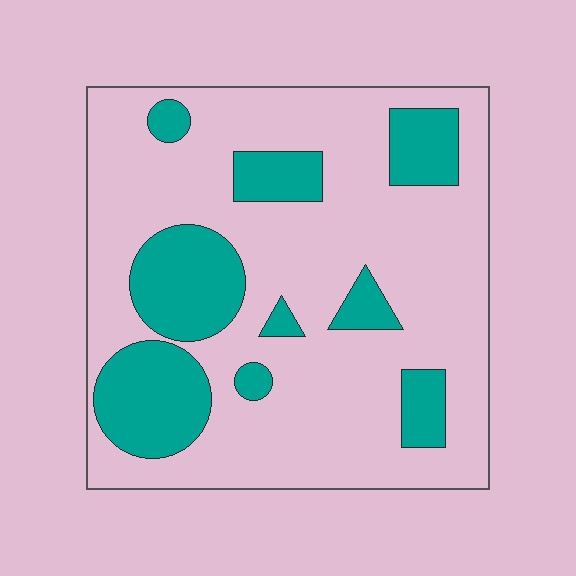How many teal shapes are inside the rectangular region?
9.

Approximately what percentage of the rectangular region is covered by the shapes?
Approximately 25%.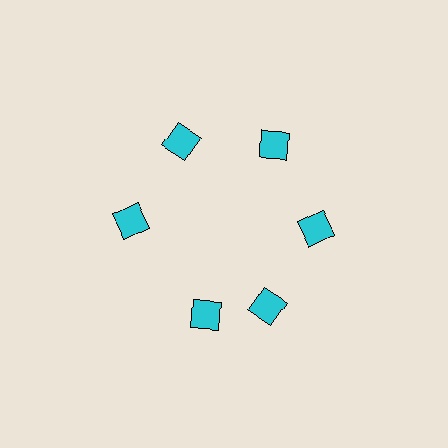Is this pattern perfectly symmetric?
No. The 6 cyan diamonds are arranged in a ring, but one element near the 7 o'clock position is rotated out of alignment along the ring, breaking the 6-fold rotational symmetry.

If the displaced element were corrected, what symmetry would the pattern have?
It would have 6-fold rotational symmetry — the pattern would map onto itself every 60 degrees.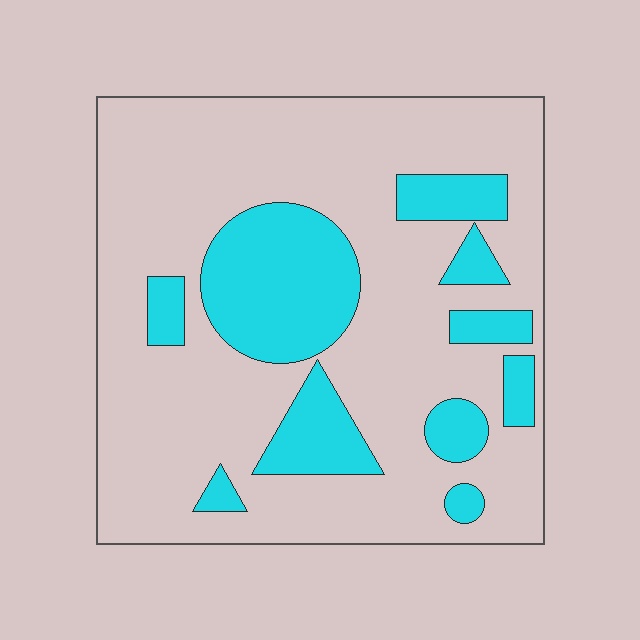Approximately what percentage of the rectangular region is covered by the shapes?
Approximately 25%.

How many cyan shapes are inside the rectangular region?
10.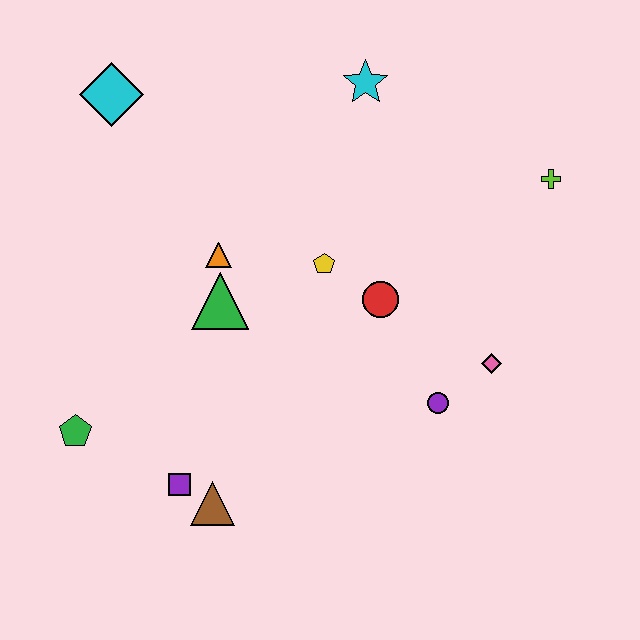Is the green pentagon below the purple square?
No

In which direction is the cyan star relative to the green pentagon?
The cyan star is above the green pentagon.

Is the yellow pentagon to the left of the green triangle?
No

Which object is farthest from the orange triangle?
The lime cross is farthest from the orange triangle.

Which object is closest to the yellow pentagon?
The red circle is closest to the yellow pentagon.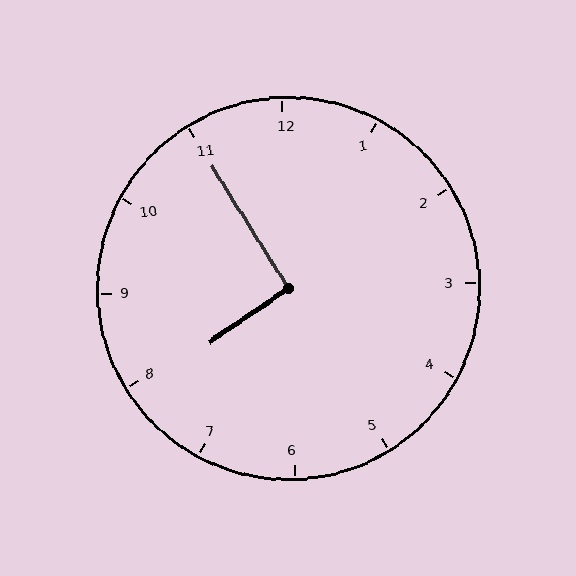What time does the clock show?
7:55.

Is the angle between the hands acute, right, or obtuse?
It is right.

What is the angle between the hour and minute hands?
Approximately 92 degrees.